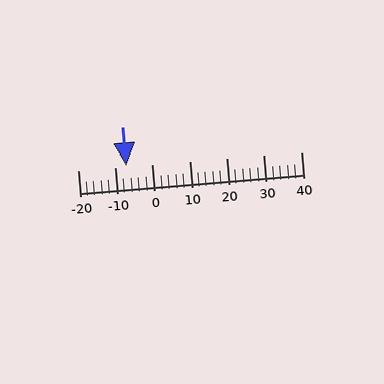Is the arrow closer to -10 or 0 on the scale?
The arrow is closer to -10.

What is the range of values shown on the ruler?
The ruler shows values from -20 to 40.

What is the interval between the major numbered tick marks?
The major tick marks are spaced 10 units apart.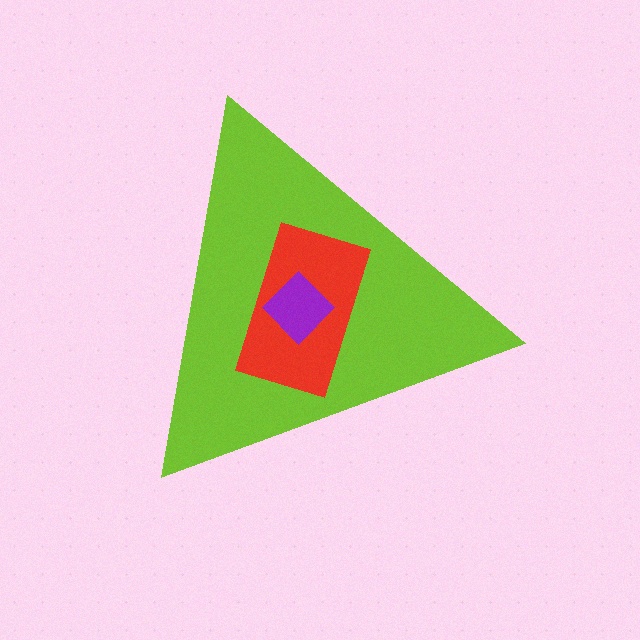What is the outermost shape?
The lime triangle.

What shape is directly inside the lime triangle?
The red rectangle.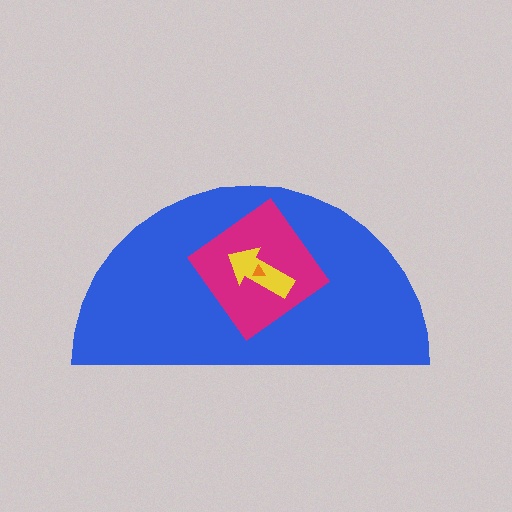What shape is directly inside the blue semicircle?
The magenta diamond.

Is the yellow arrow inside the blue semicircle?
Yes.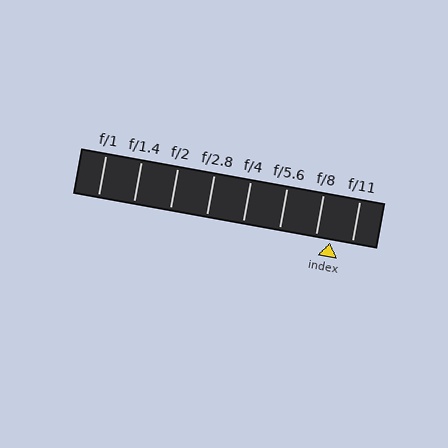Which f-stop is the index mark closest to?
The index mark is closest to f/8.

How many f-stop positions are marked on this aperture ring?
There are 8 f-stop positions marked.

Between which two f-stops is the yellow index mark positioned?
The index mark is between f/8 and f/11.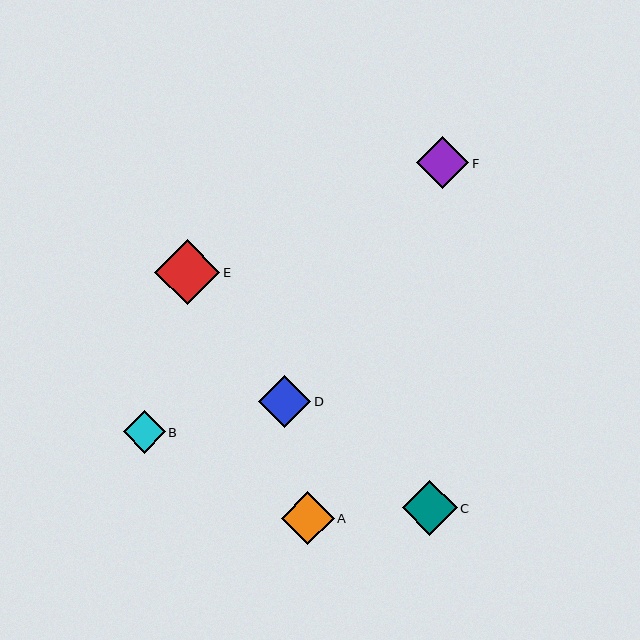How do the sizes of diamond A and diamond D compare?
Diamond A and diamond D are approximately the same size.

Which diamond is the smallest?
Diamond B is the smallest with a size of approximately 42 pixels.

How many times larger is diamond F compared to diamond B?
Diamond F is approximately 1.2 times the size of diamond B.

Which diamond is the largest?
Diamond E is the largest with a size of approximately 65 pixels.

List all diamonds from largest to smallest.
From largest to smallest: E, C, A, F, D, B.